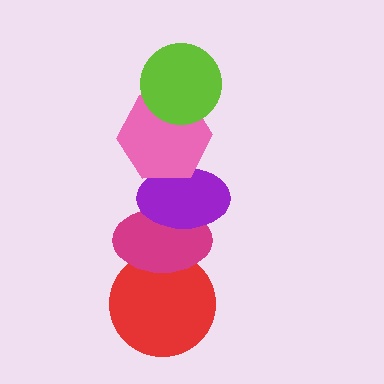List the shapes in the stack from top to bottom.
From top to bottom: the lime circle, the pink hexagon, the purple ellipse, the magenta ellipse, the red circle.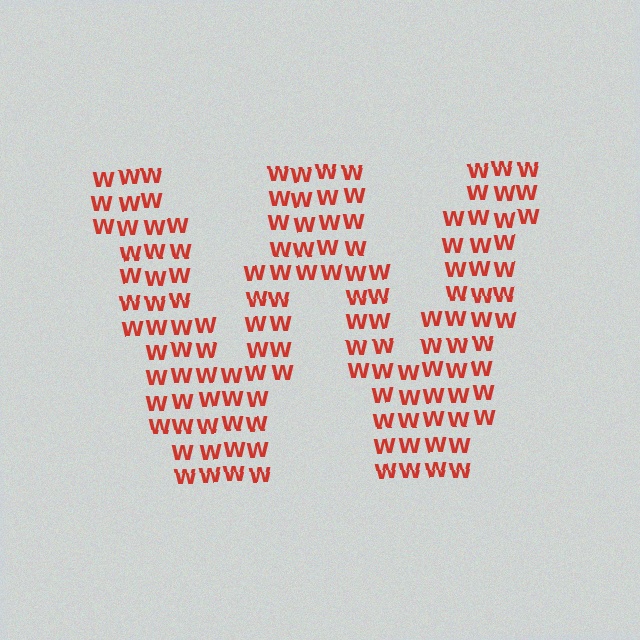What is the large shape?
The large shape is the letter W.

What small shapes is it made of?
It is made of small letter W's.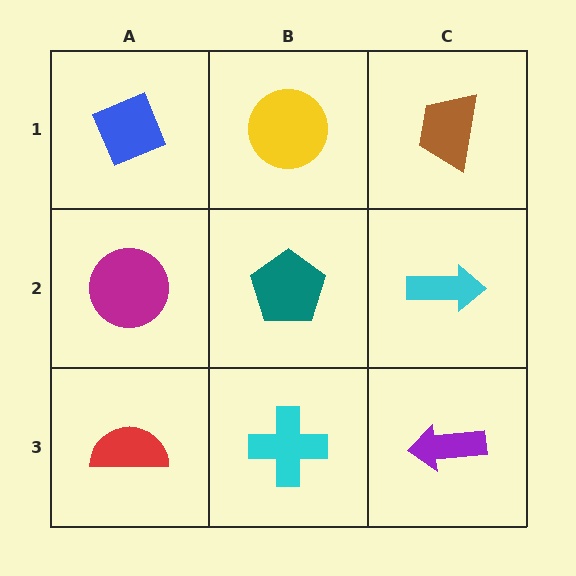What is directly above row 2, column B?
A yellow circle.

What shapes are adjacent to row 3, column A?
A magenta circle (row 2, column A), a cyan cross (row 3, column B).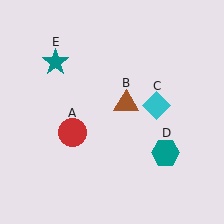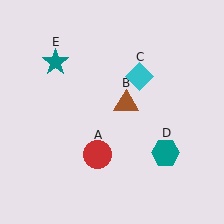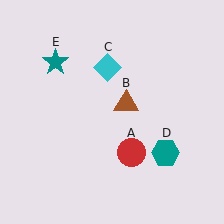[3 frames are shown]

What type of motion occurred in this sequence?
The red circle (object A), cyan diamond (object C) rotated counterclockwise around the center of the scene.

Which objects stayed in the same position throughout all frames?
Brown triangle (object B) and teal hexagon (object D) and teal star (object E) remained stationary.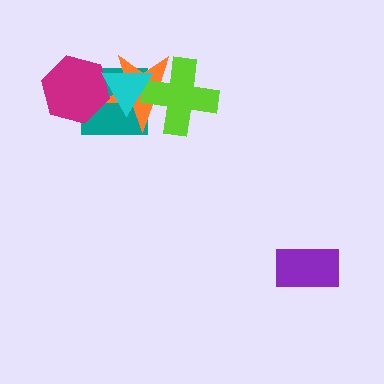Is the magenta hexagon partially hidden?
Yes, it is partially covered by another shape.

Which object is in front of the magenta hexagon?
The cyan triangle is in front of the magenta hexagon.